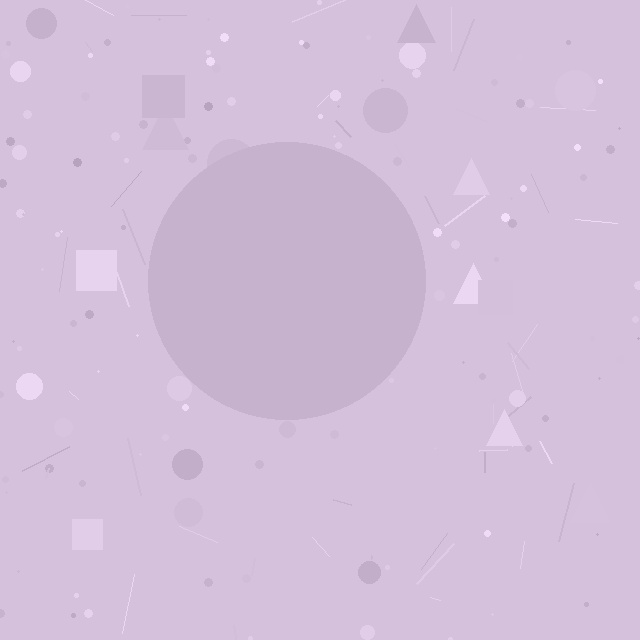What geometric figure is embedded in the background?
A circle is embedded in the background.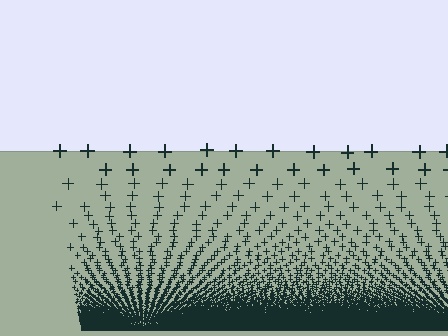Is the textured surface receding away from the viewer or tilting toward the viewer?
The surface appears to tilt toward the viewer. Texture elements get larger and sparser toward the top.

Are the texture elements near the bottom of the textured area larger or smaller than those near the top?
Smaller. The gradient is inverted — elements near the bottom are smaller and denser.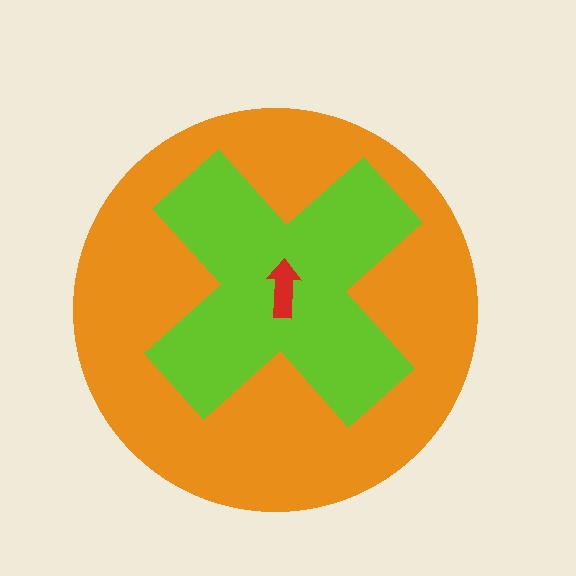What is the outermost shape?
The orange circle.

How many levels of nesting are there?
3.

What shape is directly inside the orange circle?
The lime cross.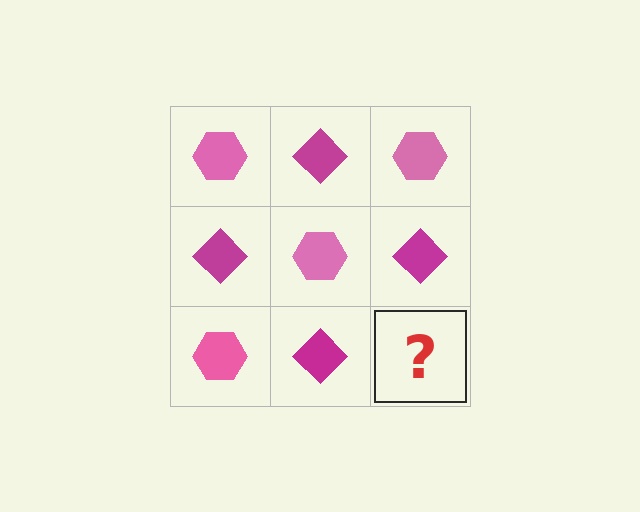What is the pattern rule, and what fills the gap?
The rule is that it alternates pink hexagon and magenta diamond in a checkerboard pattern. The gap should be filled with a pink hexagon.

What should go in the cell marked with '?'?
The missing cell should contain a pink hexagon.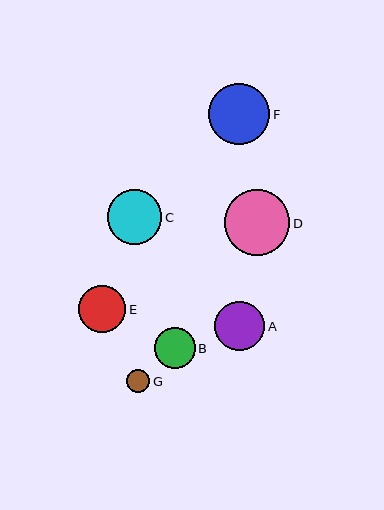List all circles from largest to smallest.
From largest to smallest: D, F, C, A, E, B, G.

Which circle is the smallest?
Circle G is the smallest with a size of approximately 23 pixels.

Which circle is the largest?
Circle D is the largest with a size of approximately 65 pixels.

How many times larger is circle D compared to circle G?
Circle D is approximately 2.8 times the size of circle G.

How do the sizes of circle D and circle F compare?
Circle D and circle F are approximately the same size.